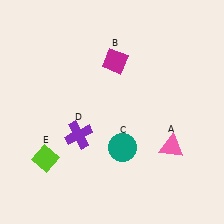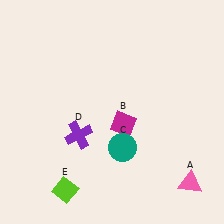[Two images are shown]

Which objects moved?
The objects that moved are: the pink triangle (A), the magenta diamond (B), the lime diamond (E).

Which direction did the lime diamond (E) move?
The lime diamond (E) moved down.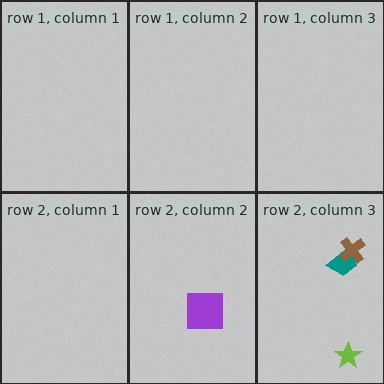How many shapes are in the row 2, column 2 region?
1.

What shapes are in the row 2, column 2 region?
The purple square.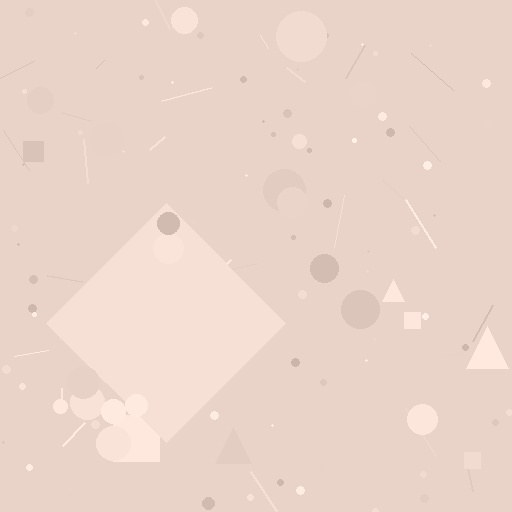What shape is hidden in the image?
A diamond is hidden in the image.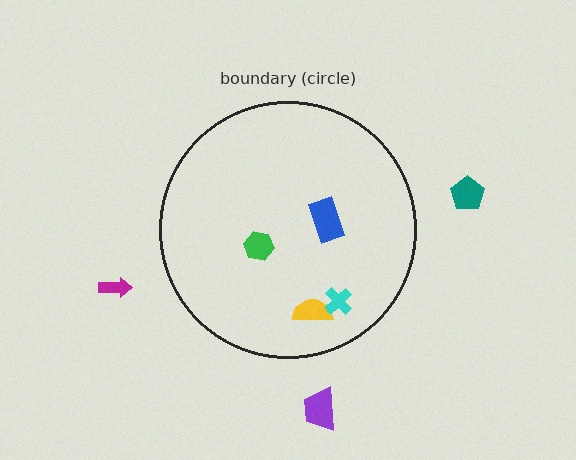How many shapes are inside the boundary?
4 inside, 3 outside.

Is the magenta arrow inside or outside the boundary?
Outside.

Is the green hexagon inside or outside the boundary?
Inside.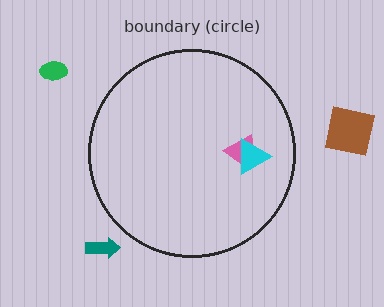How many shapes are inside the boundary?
2 inside, 3 outside.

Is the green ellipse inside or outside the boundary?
Outside.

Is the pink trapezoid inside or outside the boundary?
Inside.